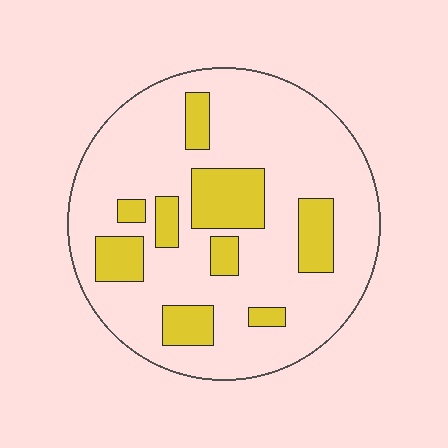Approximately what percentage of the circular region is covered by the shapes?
Approximately 20%.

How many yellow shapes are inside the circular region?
9.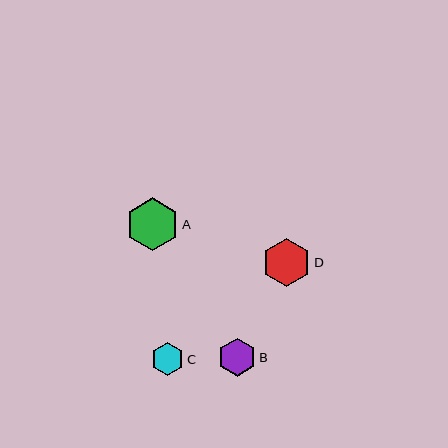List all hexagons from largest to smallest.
From largest to smallest: A, D, B, C.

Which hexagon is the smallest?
Hexagon C is the smallest with a size of approximately 33 pixels.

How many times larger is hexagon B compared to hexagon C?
Hexagon B is approximately 1.2 times the size of hexagon C.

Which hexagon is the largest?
Hexagon A is the largest with a size of approximately 53 pixels.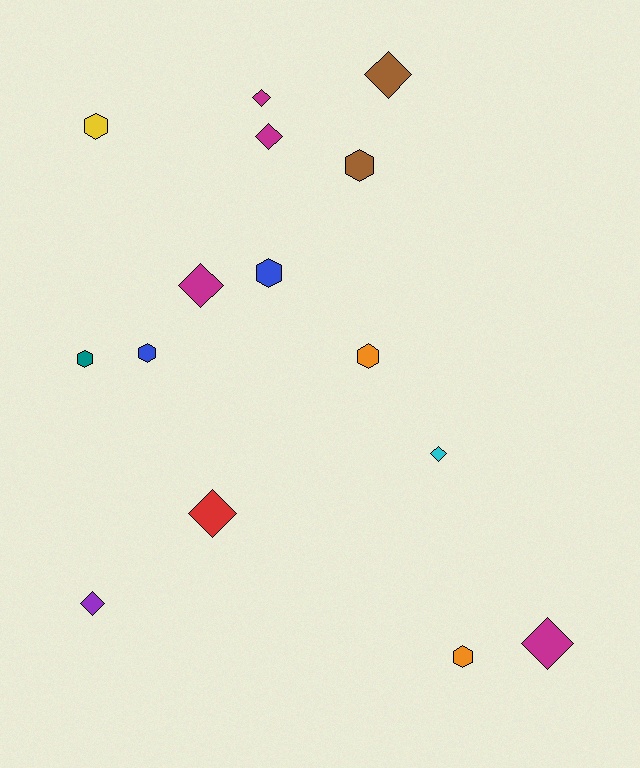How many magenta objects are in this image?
There are 4 magenta objects.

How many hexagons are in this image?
There are 7 hexagons.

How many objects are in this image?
There are 15 objects.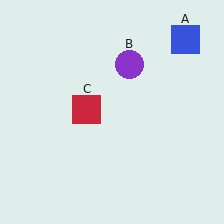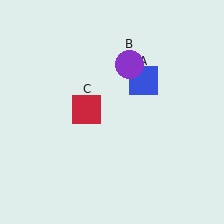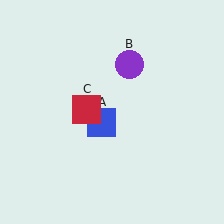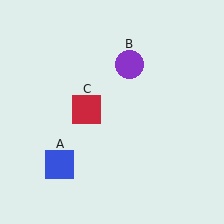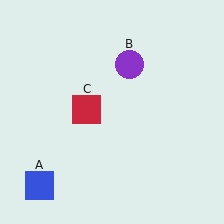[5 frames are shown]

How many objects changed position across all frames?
1 object changed position: blue square (object A).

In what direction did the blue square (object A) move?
The blue square (object A) moved down and to the left.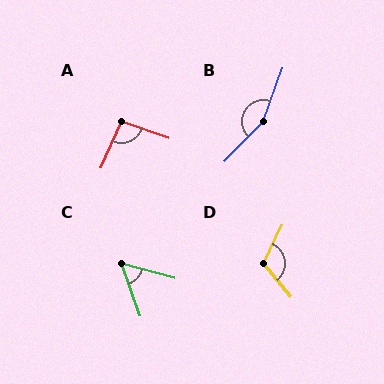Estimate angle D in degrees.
Approximately 115 degrees.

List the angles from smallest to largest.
C (56°), A (95°), D (115°), B (156°).